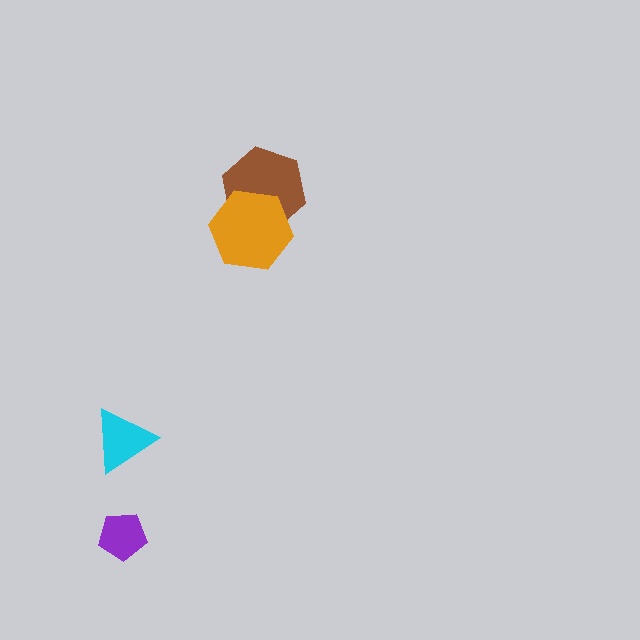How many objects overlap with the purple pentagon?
0 objects overlap with the purple pentagon.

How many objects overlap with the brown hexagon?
1 object overlaps with the brown hexagon.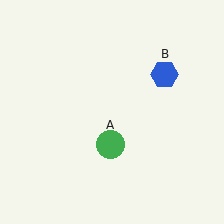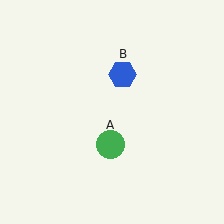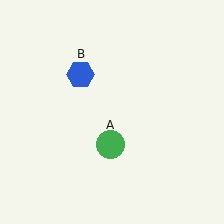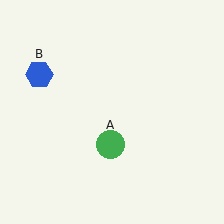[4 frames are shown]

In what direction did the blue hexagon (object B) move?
The blue hexagon (object B) moved left.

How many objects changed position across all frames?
1 object changed position: blue hexagon (object B).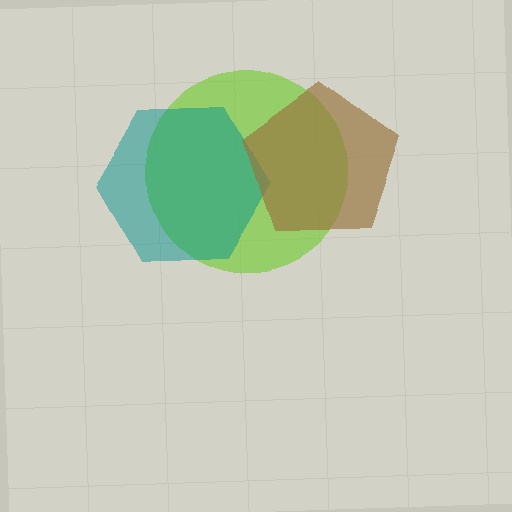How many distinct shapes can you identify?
There are 3 distinct shapes: a lime circle, a teal hexagon, a brown pentagon.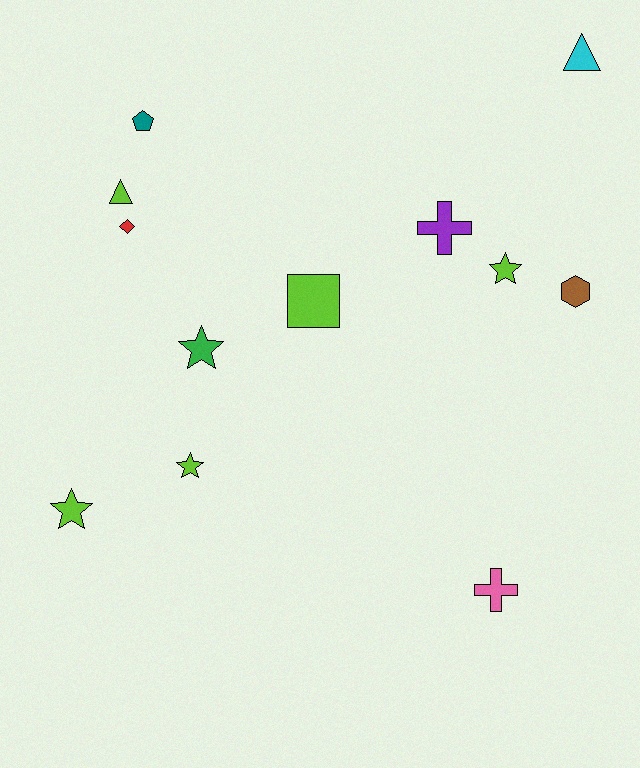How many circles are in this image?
There are no circles.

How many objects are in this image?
There are 12 objects.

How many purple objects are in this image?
There is 1 purple object.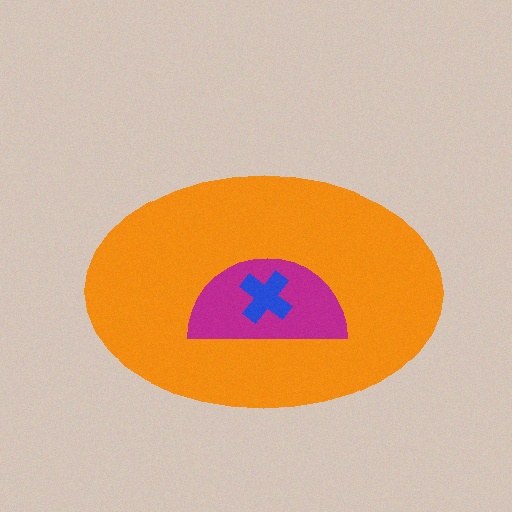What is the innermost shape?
The blue cross.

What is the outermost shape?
The orange ellipse.